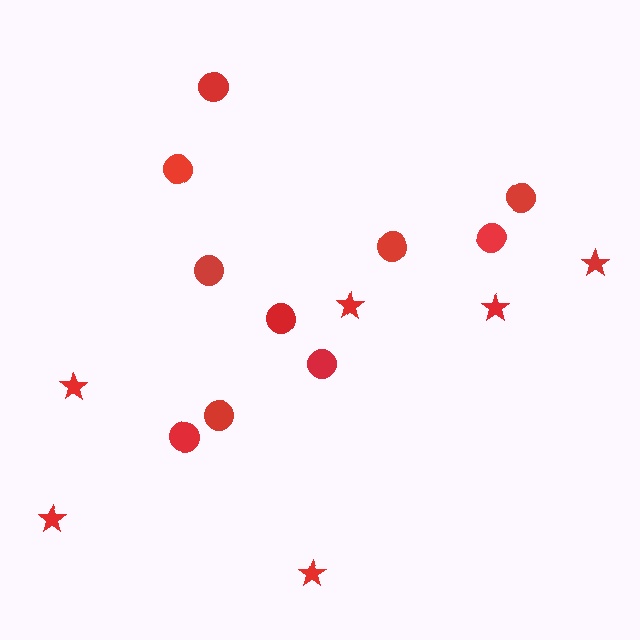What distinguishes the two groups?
There are 2 groups: one group of stars (6) and one group of circles (10).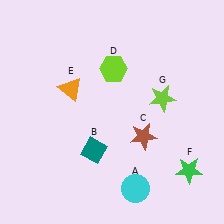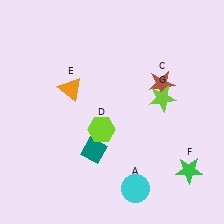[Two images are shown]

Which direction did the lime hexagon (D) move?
The lime hexagon (D) moved down.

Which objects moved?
The objects that moved are: the brown star (C), the lime hexagon (D).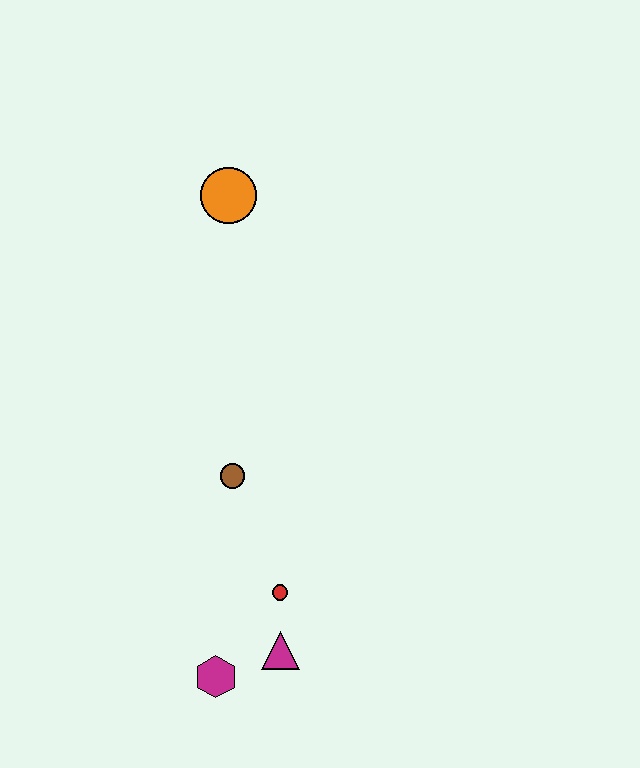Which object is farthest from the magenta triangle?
The orange circle is farthest from the magenta triangle.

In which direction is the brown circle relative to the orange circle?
The brown circle is below the orange circle.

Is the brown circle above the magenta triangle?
Yes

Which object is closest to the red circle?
The magenta triangle is closest to the red circle.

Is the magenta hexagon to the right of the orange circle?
No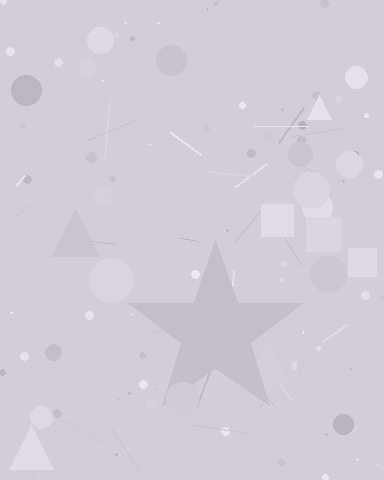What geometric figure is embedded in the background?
A star is embedded in the background.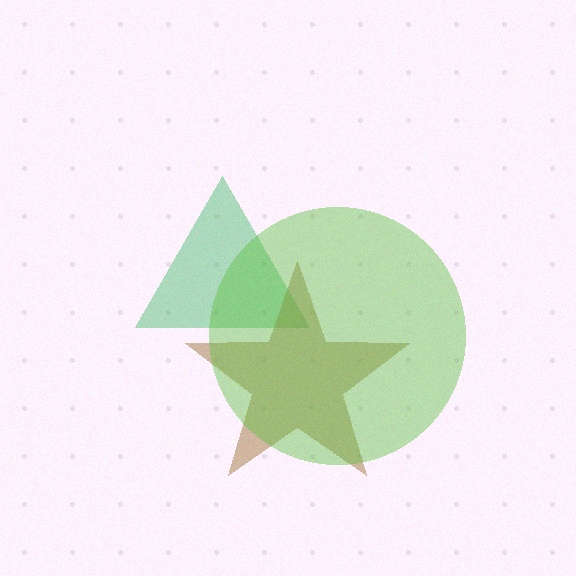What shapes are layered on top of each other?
The layered shapes are: a green triangle, a brown star, a lime circle.